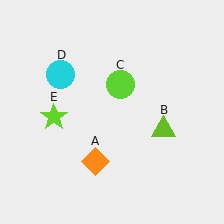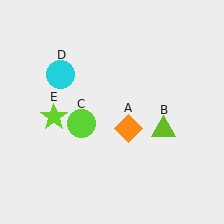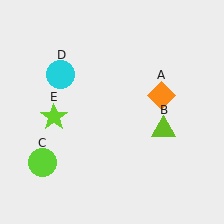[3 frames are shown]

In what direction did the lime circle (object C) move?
The lime circle (object C) moved down and to the left.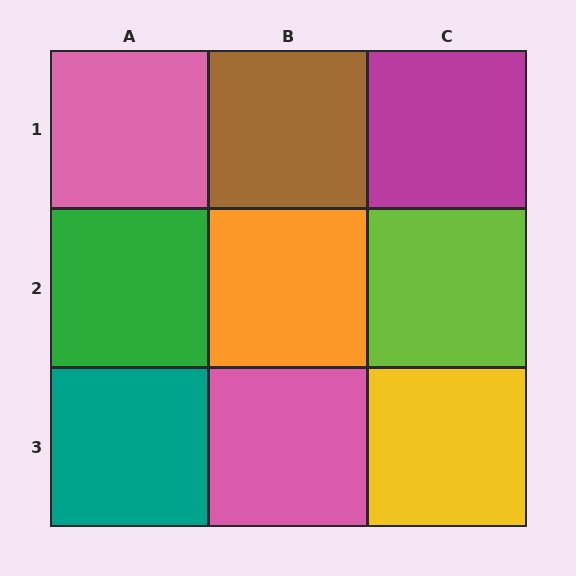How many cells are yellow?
1 cell is yellow.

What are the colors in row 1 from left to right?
Pink, brown, magenta.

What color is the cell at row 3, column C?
Yellow.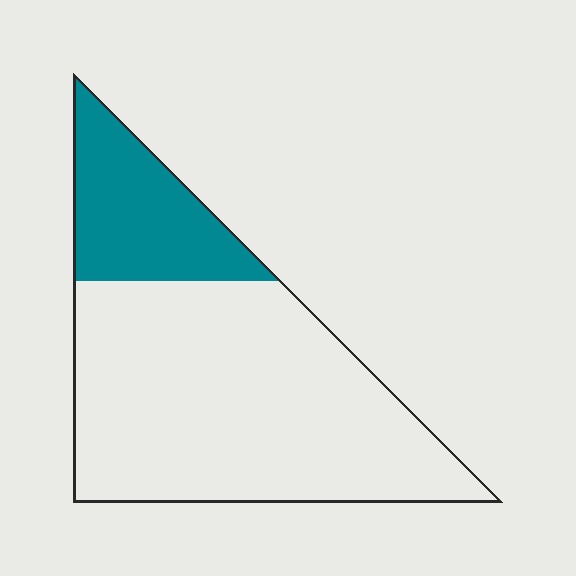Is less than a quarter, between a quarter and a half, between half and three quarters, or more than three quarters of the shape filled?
Less than a quarter.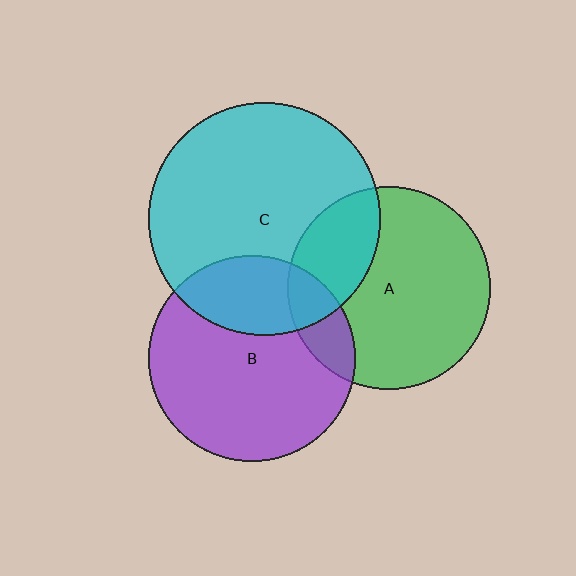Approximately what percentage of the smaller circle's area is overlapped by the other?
Approximately 15%.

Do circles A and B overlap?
Yes.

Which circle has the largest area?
Circle C (cyan).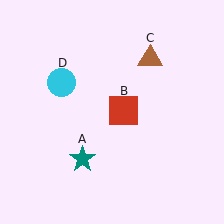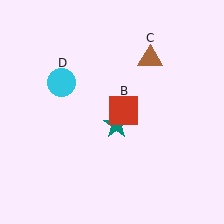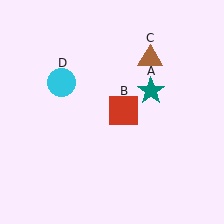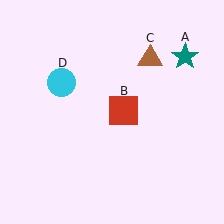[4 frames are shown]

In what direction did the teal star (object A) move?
The teal star (object A) moved up and to the right.